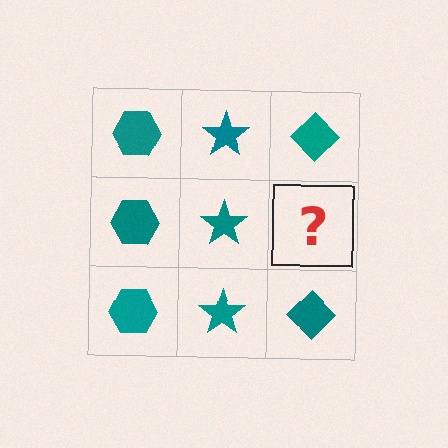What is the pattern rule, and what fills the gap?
The rule is that each column has a consistent shape. The gap should be filled with a teal diamond.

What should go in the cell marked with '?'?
The missing cell should contain a teal diamond.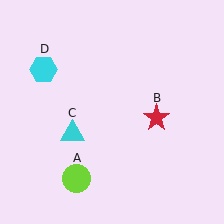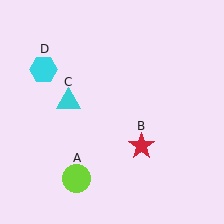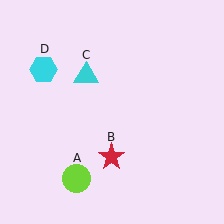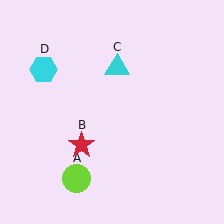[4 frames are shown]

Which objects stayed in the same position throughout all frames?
Lime circle (object A) and cyan hexagon (object D) remained stationary.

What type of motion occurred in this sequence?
The red star (object B), cyan triangle (object C) rotated clockwise around the center of the scene.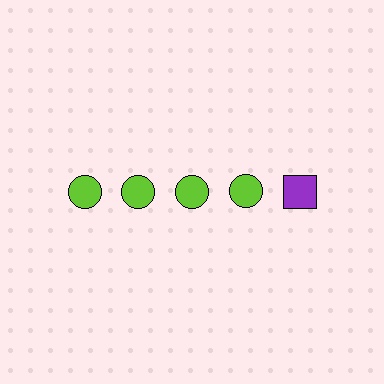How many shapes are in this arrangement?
There are 5 shapes arranged in a grid pattern.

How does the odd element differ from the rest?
It differs in both color (purple instead of lime) and shape (square instead of circle).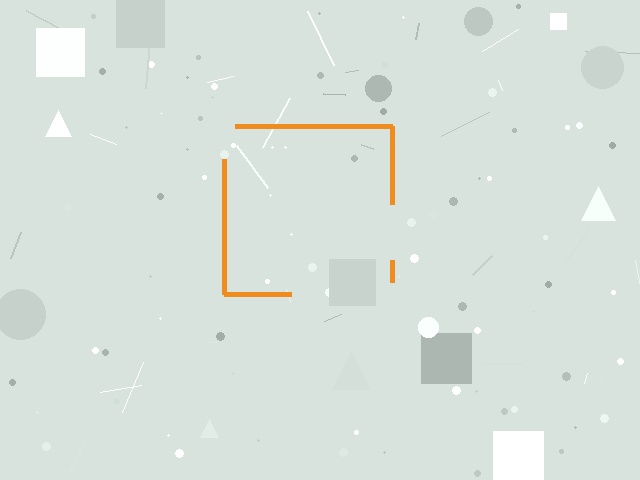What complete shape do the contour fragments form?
The contour fragments form a square.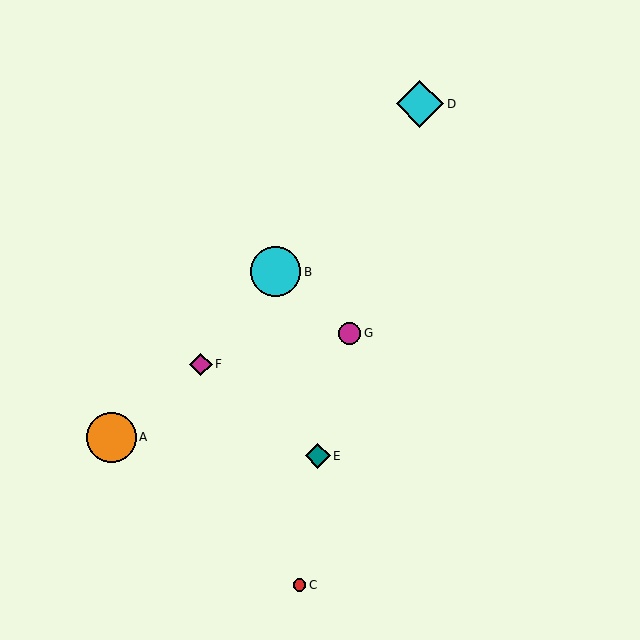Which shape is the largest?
The cyan circle (labeled B) is the largest.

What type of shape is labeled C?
Shape C is a red circle.